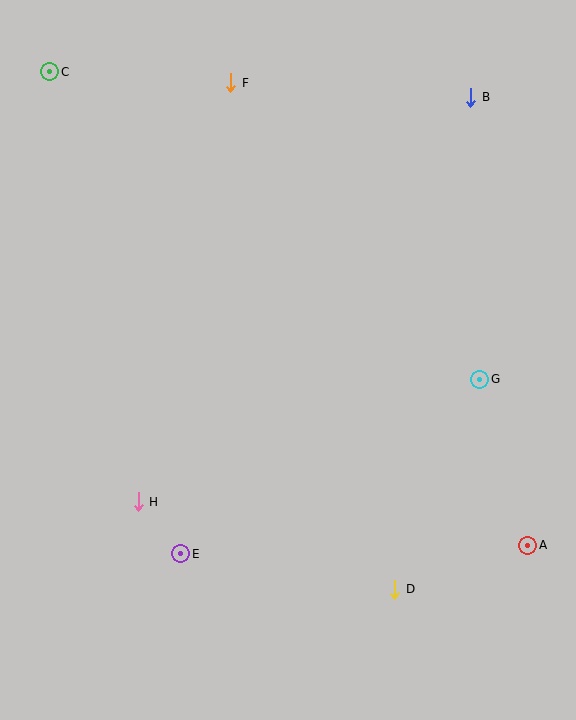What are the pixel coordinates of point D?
Point D is at (395, 589).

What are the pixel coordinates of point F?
Point F is at (231, 83).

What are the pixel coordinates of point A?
Point A is at (528, 545).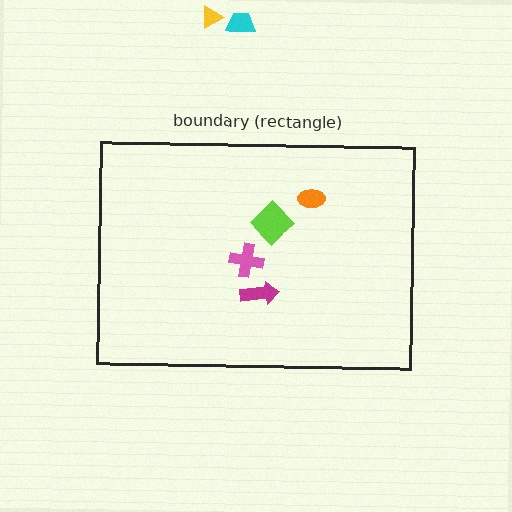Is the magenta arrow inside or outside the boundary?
Inside.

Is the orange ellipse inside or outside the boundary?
Inside.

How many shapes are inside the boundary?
4 inside, 2 outside.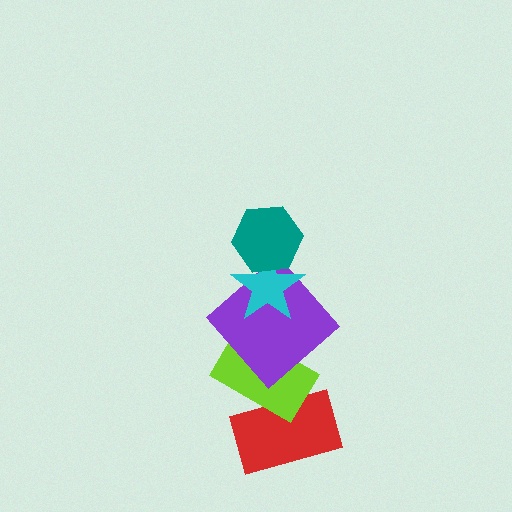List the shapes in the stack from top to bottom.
From top to bottom: the teal hexagon, the cyan star, the purple diamond, the lime rectangle, the red rectangle.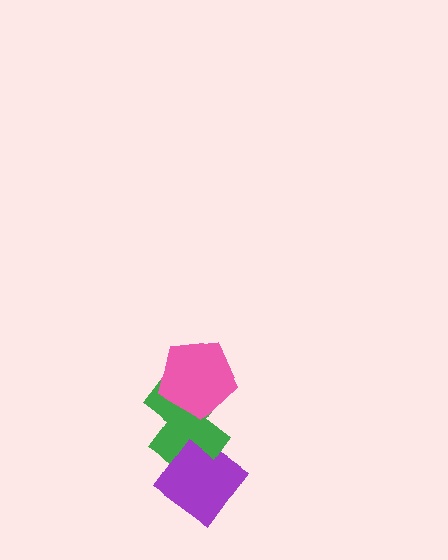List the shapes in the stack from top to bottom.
From top to bottom: the pink pentagon, the green cross, the purple diamond.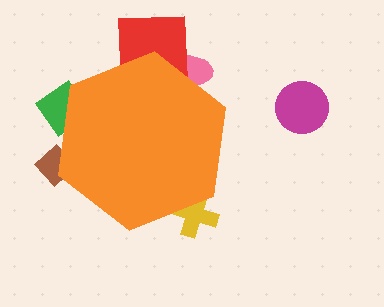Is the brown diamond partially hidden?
Yes, the brown diamond is partially hidden behind the orange hexagon.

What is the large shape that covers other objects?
An orange hexagon.